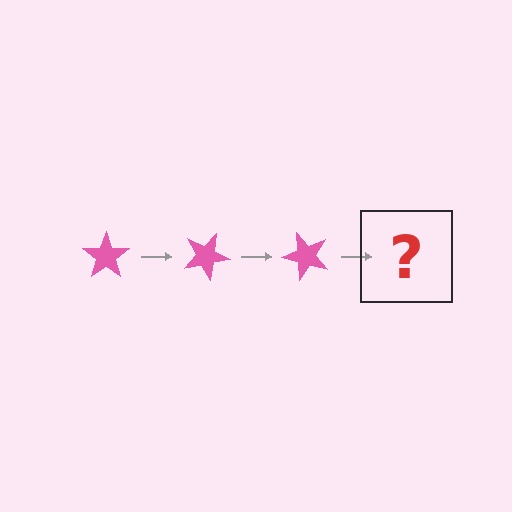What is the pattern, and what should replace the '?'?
The pattern is that the star rotates 25 degrees each step. The '?' should be a pink star rotated 75 degrees.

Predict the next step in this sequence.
The next step is a pink star rotated 75 degrees.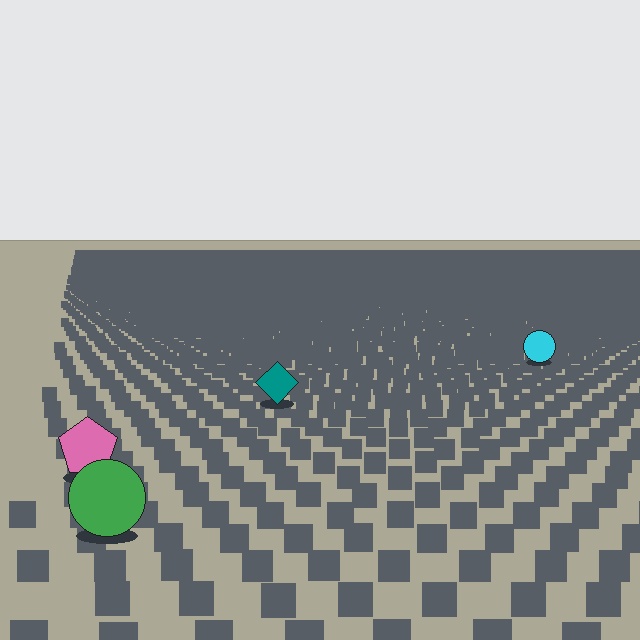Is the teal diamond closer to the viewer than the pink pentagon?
No. The pink pentagon is closer — you can tell from the texture gradient: the ground texture is coarser near it.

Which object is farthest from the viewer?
The cyan circle is farthest from the viewer. It appears smaller and the ground texture around it is denser.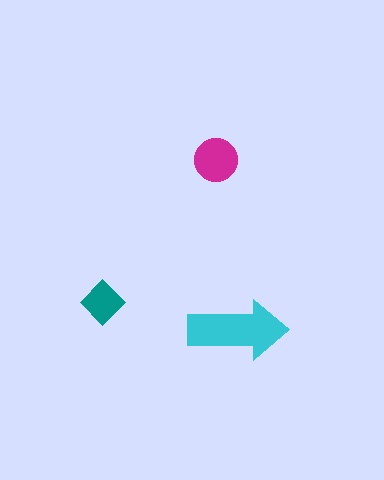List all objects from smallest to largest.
The teal diamond, the magenta circle, the cyan arrow.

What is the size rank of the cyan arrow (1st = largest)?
1st.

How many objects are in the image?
There are 3 objects in the image.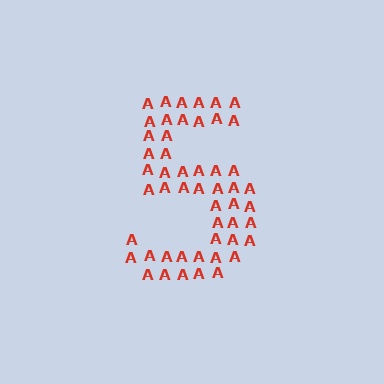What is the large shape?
The large shape is the digit 5.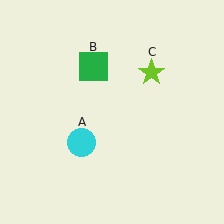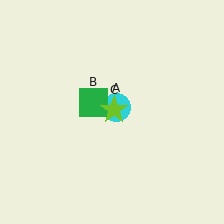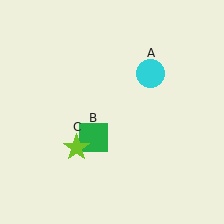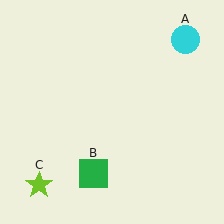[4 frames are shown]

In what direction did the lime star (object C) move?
The lime star (object C) moved down and to the left.